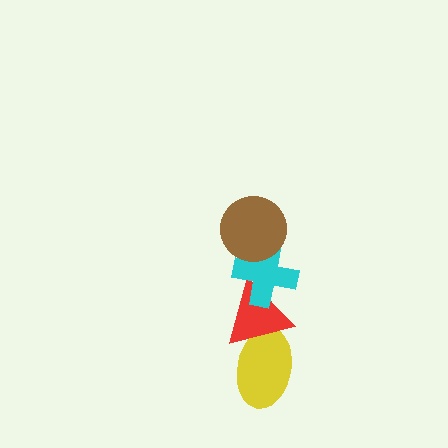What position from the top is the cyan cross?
The cyan cross is 2nd from the top.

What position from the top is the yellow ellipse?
The yellow ellipse is 4th from the top.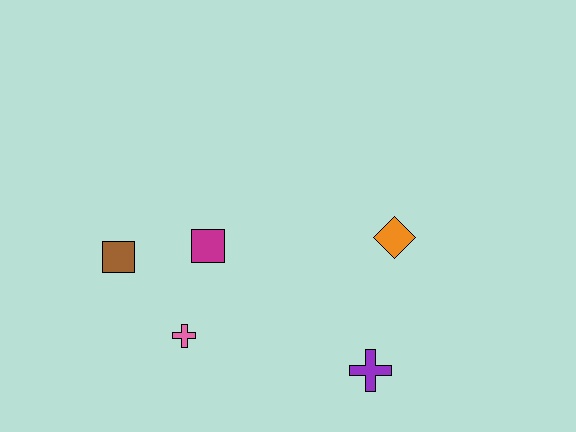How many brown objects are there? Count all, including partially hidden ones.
There is 1 brown object.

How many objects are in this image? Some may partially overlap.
There are 5 objects.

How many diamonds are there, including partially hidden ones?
There is 1 diamond.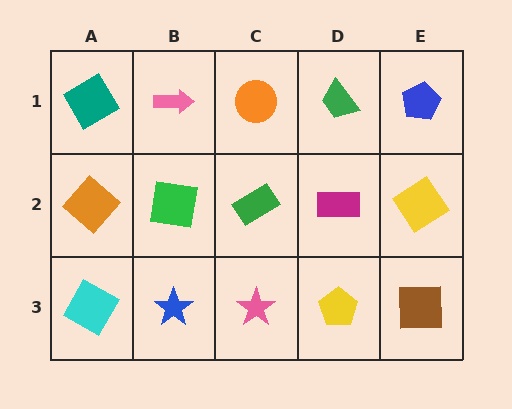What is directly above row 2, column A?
A teal diamond.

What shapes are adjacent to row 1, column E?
A yellow diamond (row 2, column E), a green trapezoid (row 1, column D).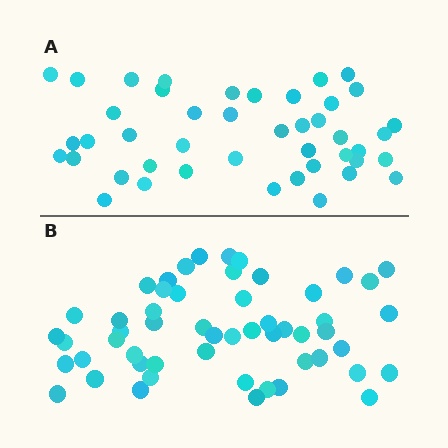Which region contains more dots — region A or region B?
Region B (the bottom region) has more dots.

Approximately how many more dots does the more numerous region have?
Region B has roughly 10 or so more dots than region A.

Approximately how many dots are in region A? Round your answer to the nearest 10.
About 40 dots. (The exact count is 44, which rounds to 40.)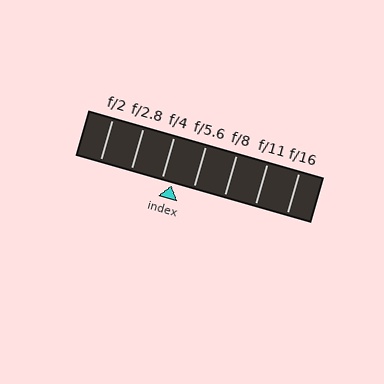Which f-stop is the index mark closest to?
The index mark is closest to f/4.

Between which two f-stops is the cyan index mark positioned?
The index mark is between f/4 and f/5.6.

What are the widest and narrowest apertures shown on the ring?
The widest aperture shown is f/2 and the narrowest is f/16.